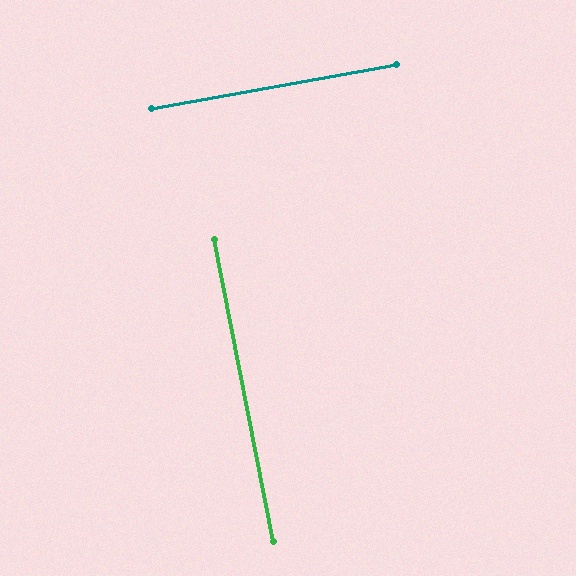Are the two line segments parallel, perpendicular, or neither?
Perpendicular — they meet at approximately 89°.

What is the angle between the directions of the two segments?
Approximately 89 degrees.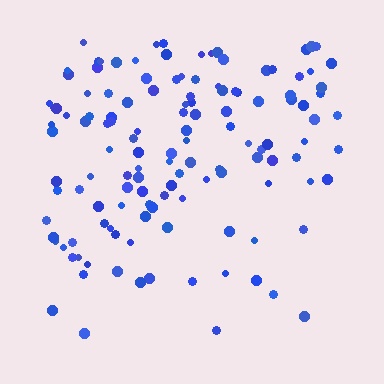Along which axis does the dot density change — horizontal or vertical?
Vertical.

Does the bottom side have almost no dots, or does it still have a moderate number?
Still a moderate number, just noticeably fewer than the top.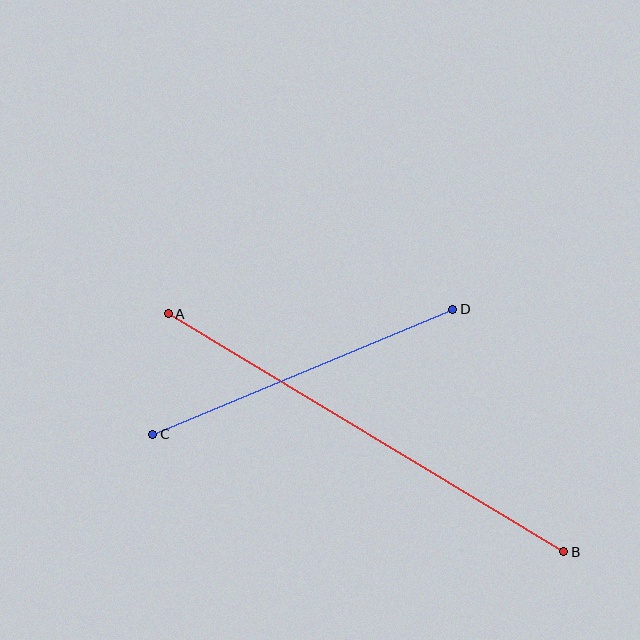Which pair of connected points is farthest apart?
Points A and B are farthest apart.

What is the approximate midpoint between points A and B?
The midpoint is at approximately (366, 433) pixels.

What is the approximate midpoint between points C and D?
The midpoint is at approximately (303, 372) pixels.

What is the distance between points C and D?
The distance is approximately 325 pixels.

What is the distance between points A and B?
The distance is approximately 462 pixels.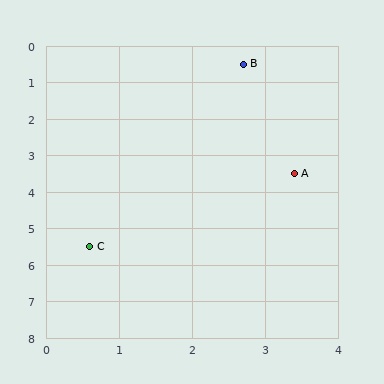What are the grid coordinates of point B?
Point B is at approximately (2.7, 0.5).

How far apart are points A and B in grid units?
Points A and B are about 3.1 grid units apart.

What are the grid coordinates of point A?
Point A is at approximately (3.4, 3.5).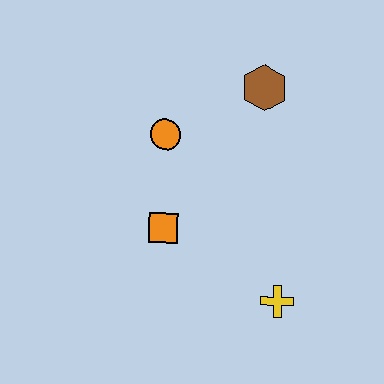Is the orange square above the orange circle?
No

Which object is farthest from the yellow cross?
The brown hexagon is farthest from the yellow cross.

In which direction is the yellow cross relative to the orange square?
The yellow cross is to the right of the orange square.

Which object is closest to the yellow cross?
The orange square is closest to the yellow cross.